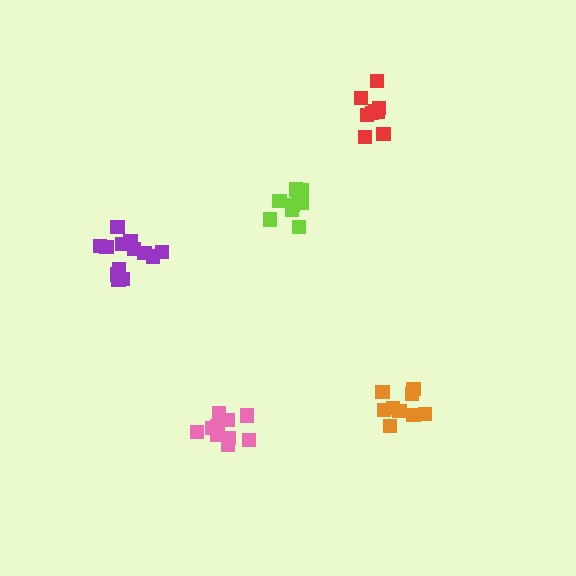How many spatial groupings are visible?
There are 5 spatial groupings.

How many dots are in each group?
Group 1: 9 dots, Group 2: 9 dots, Group 3: 13 dots, Group 4: 12 dots, Group 5: 9 dots (52 total).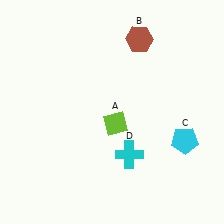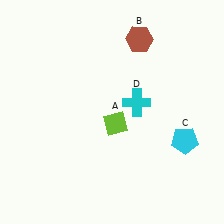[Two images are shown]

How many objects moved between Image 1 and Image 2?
1 object moved between the two images.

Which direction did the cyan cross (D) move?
The cyan cross (D) moved up.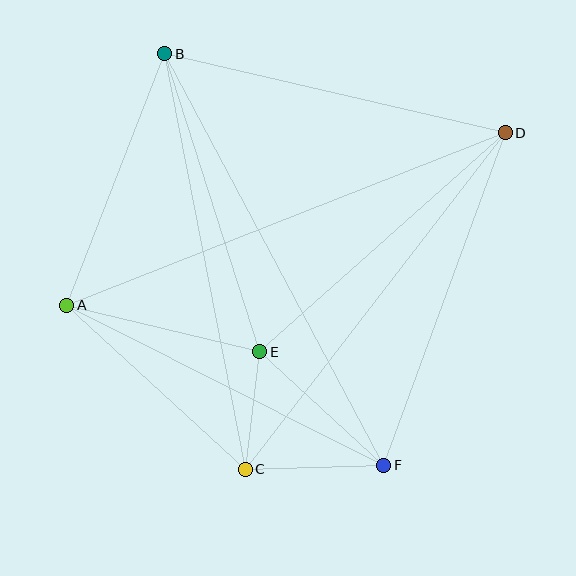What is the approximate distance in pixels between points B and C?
The distance between B and C is approximately 423 pixels.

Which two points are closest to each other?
Points C and E are closest to each other.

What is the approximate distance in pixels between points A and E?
The distance between A and E is approximately 199 pixels.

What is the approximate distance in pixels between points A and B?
The distance between A and B is approximately 270 pixels.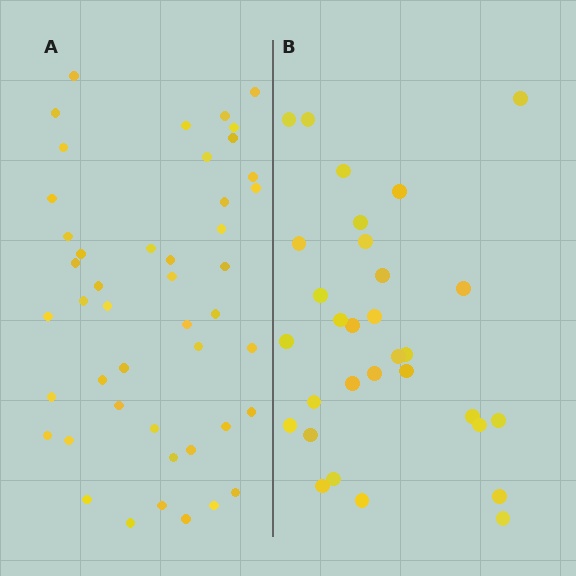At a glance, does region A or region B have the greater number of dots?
Region A (the left region) has more dots.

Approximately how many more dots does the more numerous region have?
Region A has approximately 15 more dots than region B.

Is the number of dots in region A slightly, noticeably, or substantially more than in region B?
Region A has substantially more. The ratio is roughly 1.5 to 1.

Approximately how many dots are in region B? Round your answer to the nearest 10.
About 30 dots. (The exact count is 31, which rounds to 30.)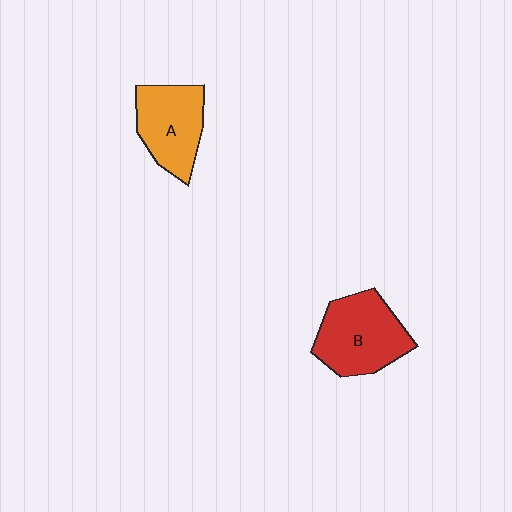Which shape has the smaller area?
Shape A (orange).